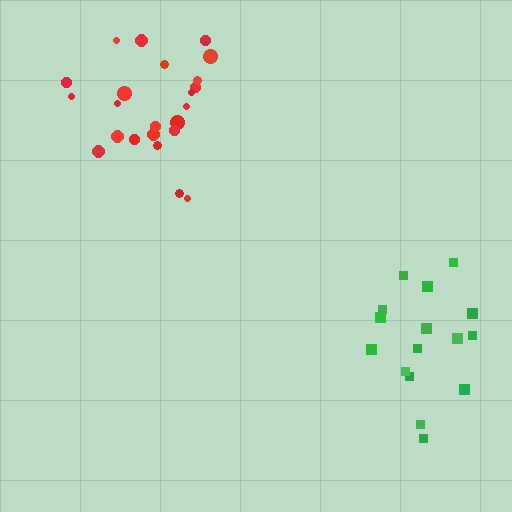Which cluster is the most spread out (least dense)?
Green.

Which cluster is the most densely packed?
Red.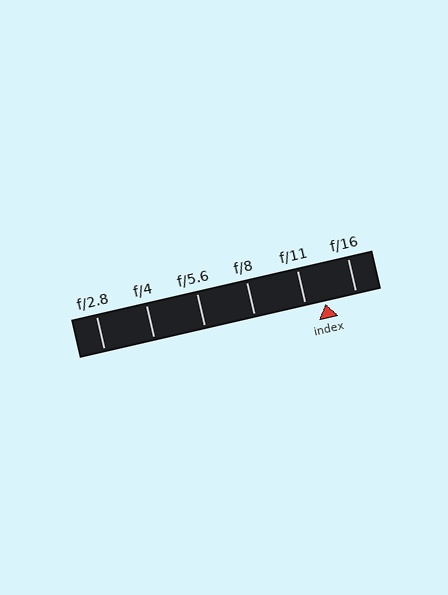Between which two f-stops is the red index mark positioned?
The index mark is between f/11 and f/16.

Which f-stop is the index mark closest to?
The index mark is closest to f/11.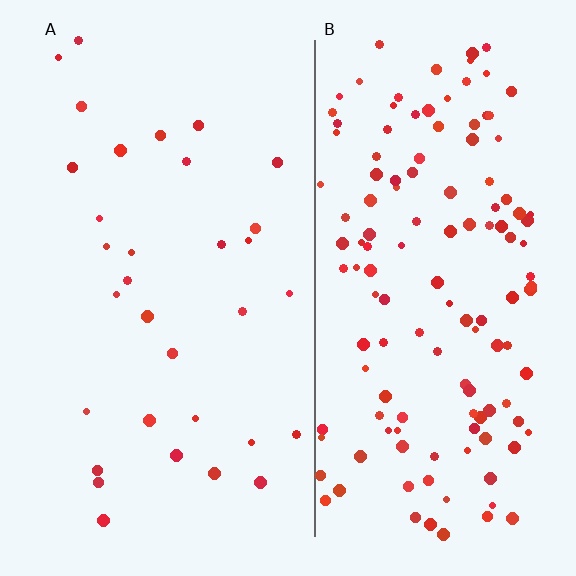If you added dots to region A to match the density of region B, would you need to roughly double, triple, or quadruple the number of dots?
Approximately quadruple.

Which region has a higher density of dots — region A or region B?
B (the right).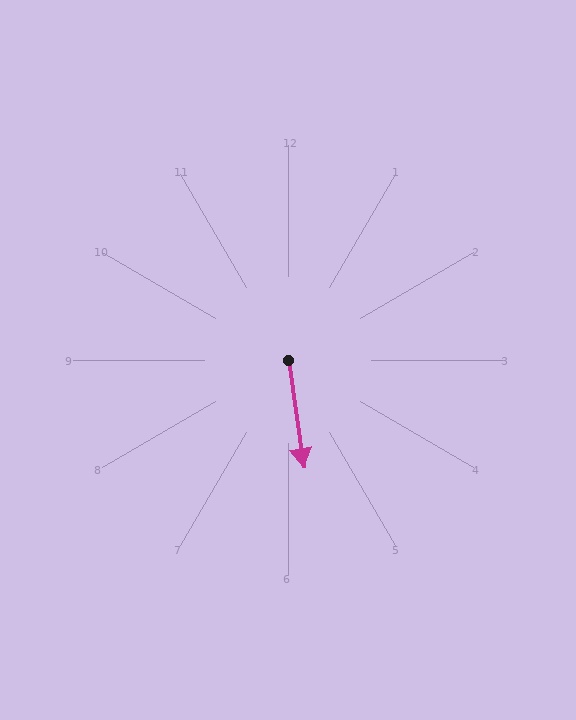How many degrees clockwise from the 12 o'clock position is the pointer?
Approximately 172 degrees.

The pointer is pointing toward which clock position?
Roughly 6 o'clock.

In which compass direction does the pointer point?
South.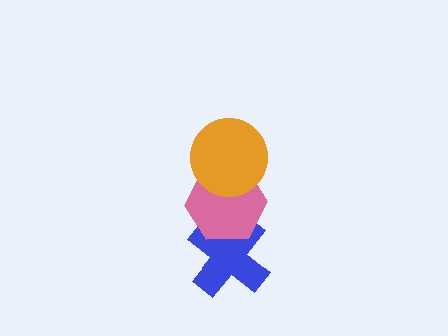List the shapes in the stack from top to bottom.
From top to bottom: the orange circle, the pink hexagon, the blue cross.